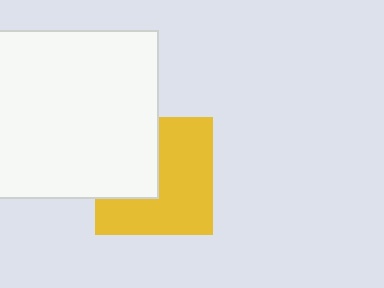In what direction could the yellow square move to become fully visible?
The yellow square could move right. That would shift it out from behind the white square entirely.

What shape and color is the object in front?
The object in front is a white square.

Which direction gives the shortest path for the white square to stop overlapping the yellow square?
Moving left gives the shortest separation.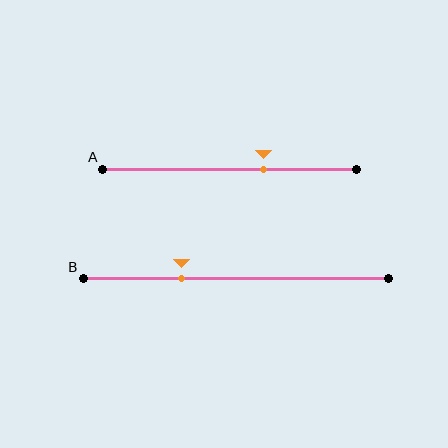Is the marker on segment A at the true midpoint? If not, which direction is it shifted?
No, the marker on segment A is shifted to the right by about 13% of the segment length.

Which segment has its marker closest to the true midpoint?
Segment A has its marker closest to the true midpoint.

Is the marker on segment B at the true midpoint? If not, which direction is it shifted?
No, the marker on segment B is shifted to the left by about 18% of the segment length.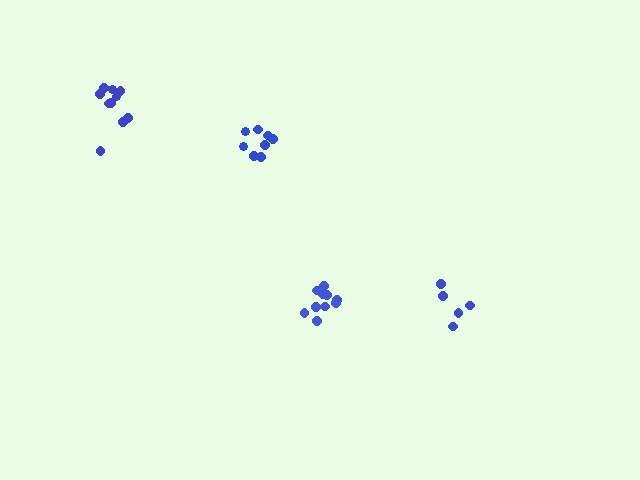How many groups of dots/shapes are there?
There are 4 groups.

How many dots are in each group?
Group 1: 10 dots, Group 2: 5 dots, Group 3: 8 dots, Group 4: 11 dots (34 total).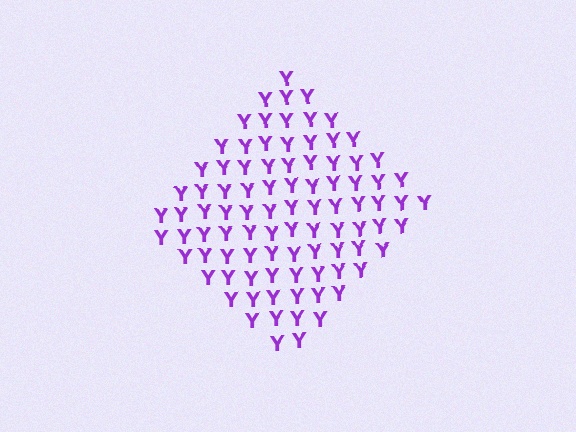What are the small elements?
The small elements are letter Y's.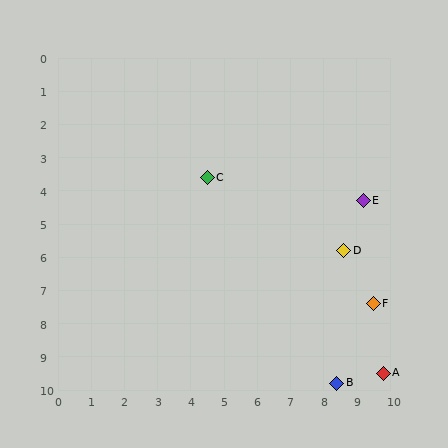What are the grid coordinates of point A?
Point A is at approximately (9.8, 9.5).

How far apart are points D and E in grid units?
Points D and E are about 1.6 grid units apart.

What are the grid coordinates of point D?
Point D is at approximately (8.6, 5.8).